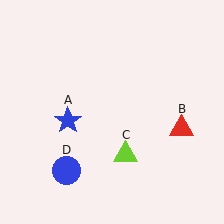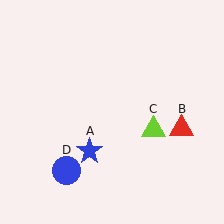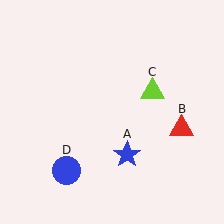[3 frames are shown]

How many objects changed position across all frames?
2 objects changed position: blue star (object A), lime triangle (object C).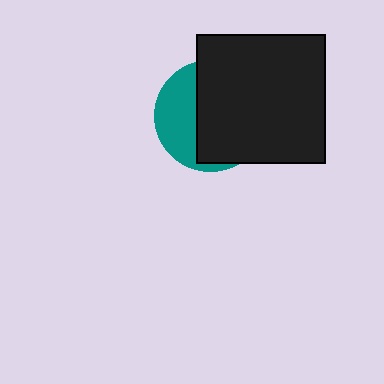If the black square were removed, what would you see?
You would see the complete teal circle.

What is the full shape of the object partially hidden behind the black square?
The partially hidden object is a teal circle.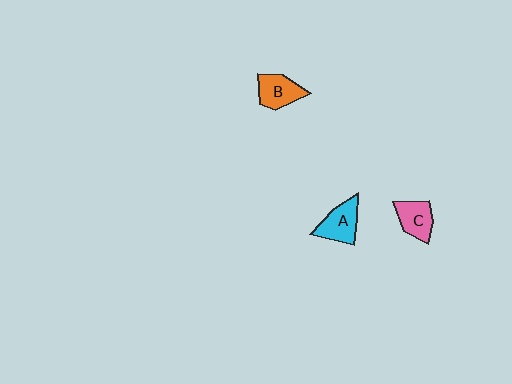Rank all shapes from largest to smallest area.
From largest to smallest: A (cyan), B (orange), C (pink).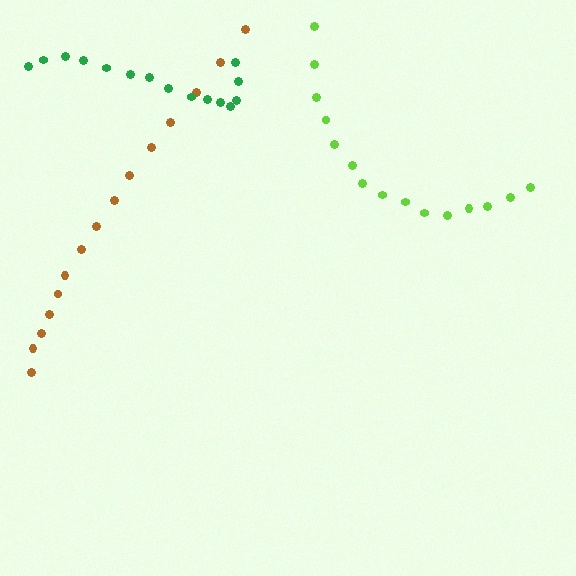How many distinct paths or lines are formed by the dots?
There are 3 distinct paths.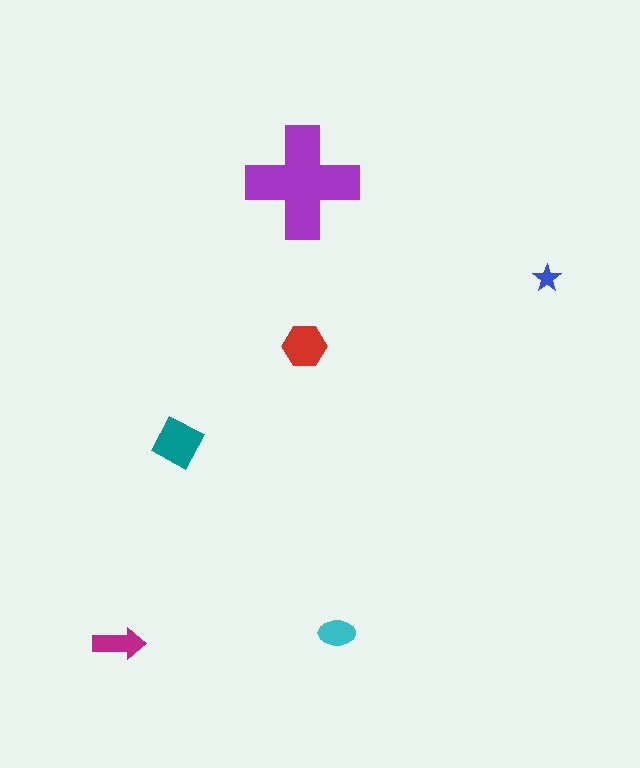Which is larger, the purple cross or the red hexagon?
The purple cross.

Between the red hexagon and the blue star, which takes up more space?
The red hexagon.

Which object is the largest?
The purple cross.